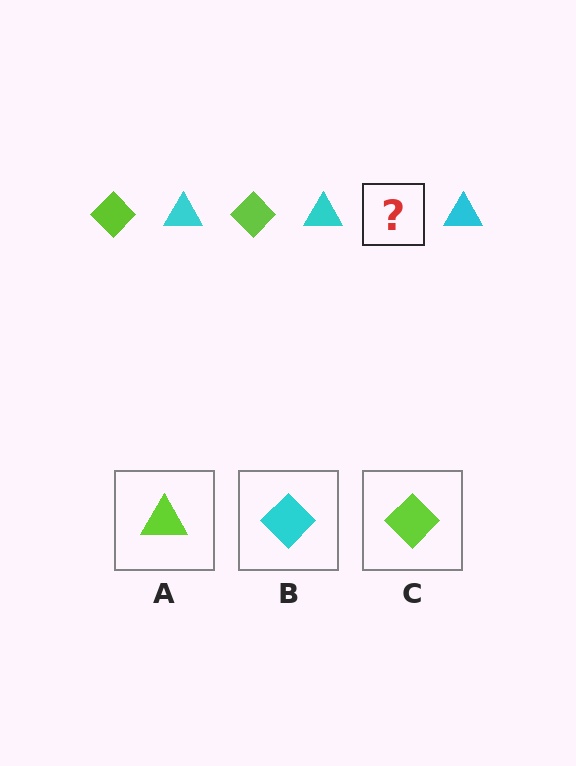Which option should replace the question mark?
Option C.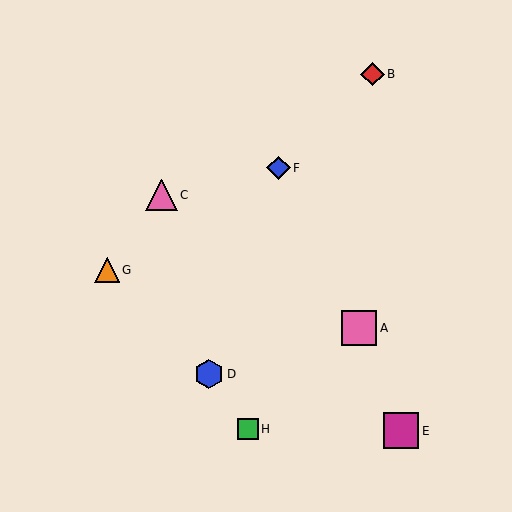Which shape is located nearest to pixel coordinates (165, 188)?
The pink triangle (labeled C) at (161, 195) is nearest to that location.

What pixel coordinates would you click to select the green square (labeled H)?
Click at (248, 429) to select the green square H.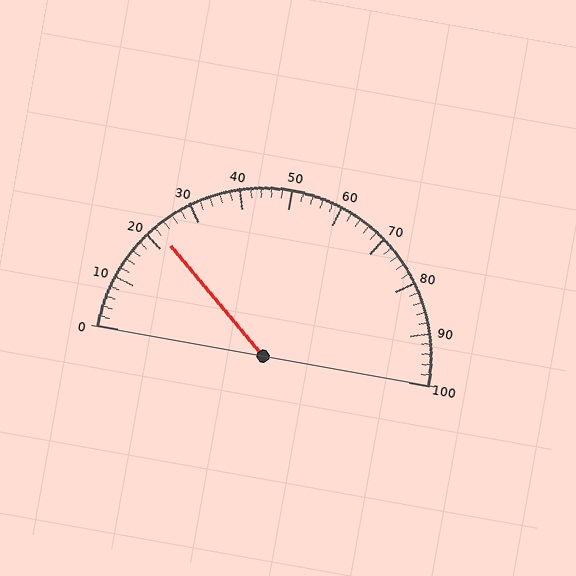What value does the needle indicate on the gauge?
The needle indicates approximately 22.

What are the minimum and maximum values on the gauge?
The gauge ranges from 0 to 100.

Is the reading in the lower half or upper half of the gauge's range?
The reading is in the lower half of the range (0 to 100).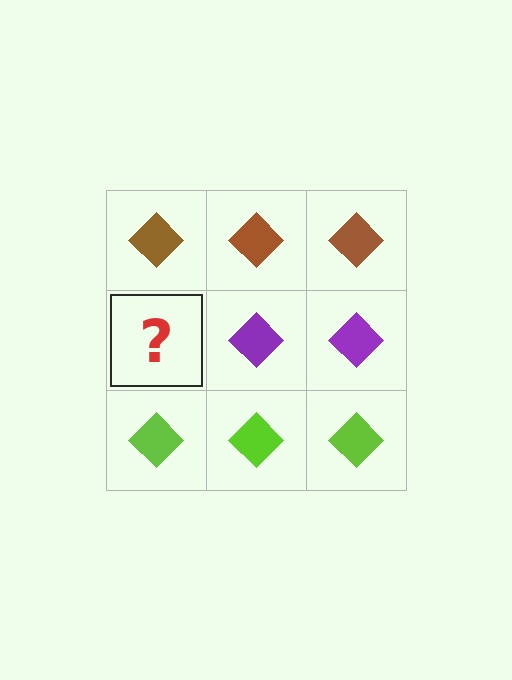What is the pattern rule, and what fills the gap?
The rule is that each row has a consistent color. The gap should be filled with a purple diamond.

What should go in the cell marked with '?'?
The missing cell should contain a purple diamond.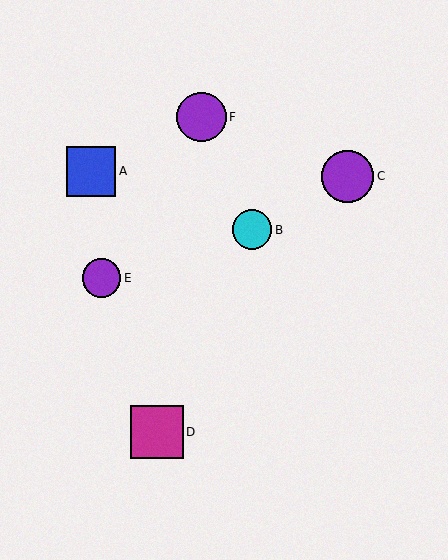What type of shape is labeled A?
Shape A is a blue square.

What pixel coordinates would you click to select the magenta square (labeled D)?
Click at (157, 432) to select the magenta square D.